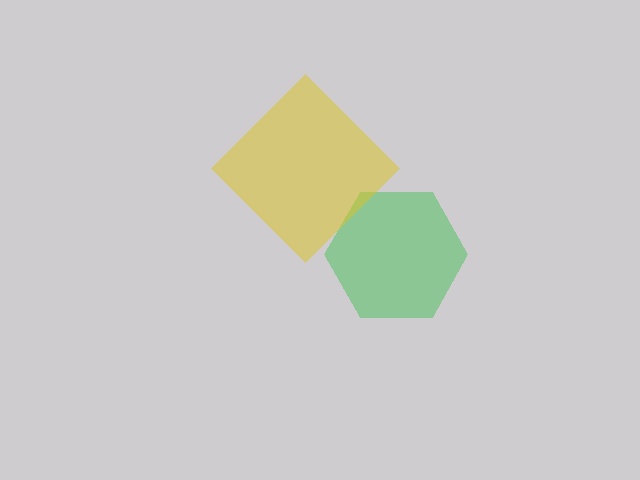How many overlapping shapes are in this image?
There are 2 overlapping shapes in the image.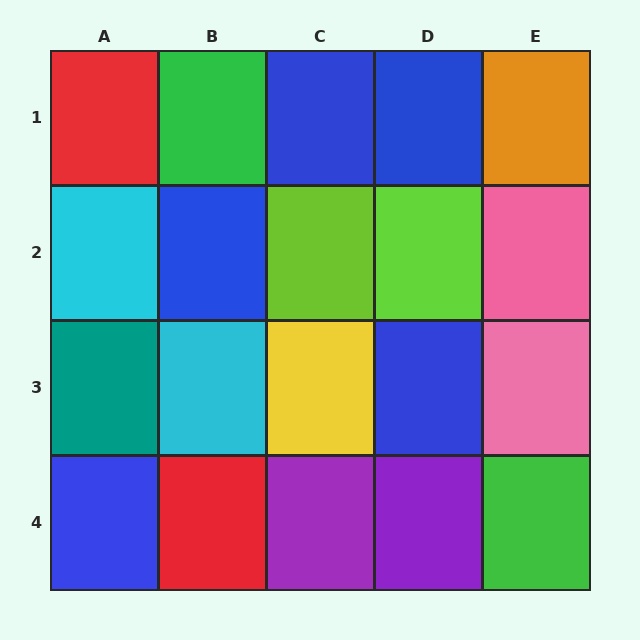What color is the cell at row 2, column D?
Lime.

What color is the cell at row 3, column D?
Blue.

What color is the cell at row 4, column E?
Green.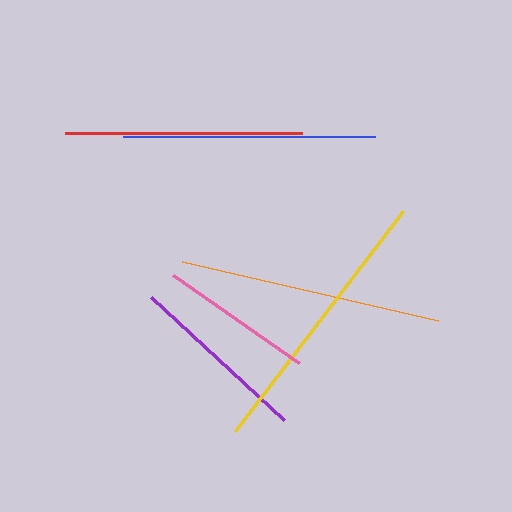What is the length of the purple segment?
The purple segment is approximately 181 pixels long.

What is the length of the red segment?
The red segment is approximately 238 pixels long.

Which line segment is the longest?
The yellow line is the longest at approximately 276 pixels.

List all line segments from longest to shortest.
From longest to shortest: yellow, orange, blue, red, purple, pink.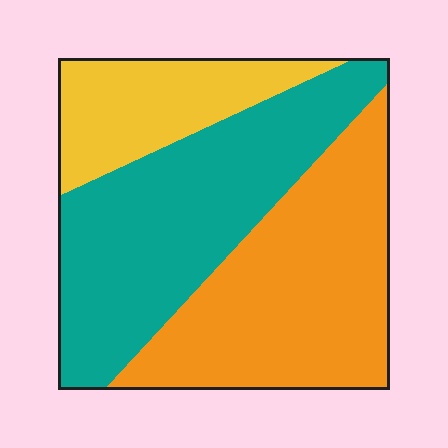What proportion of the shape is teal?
Teal takes up about two fifths (2/5) of the shape.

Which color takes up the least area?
Yellow, at roughly 20%.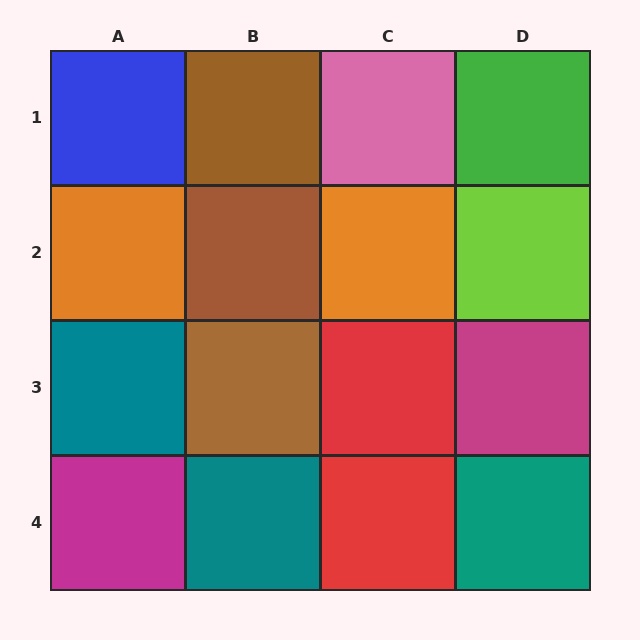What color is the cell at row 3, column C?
Red.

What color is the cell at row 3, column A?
Teal.